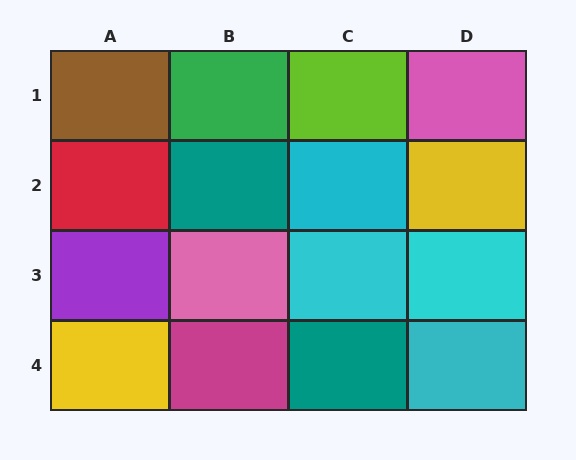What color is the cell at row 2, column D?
Yellow.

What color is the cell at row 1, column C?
Lime.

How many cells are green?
1 cell is green.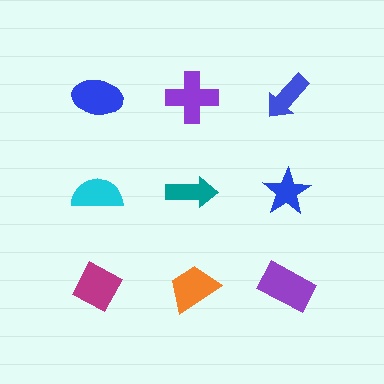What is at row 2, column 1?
A cyan semicircle.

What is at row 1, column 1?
A blue ellipse.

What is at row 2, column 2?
A teal arrow.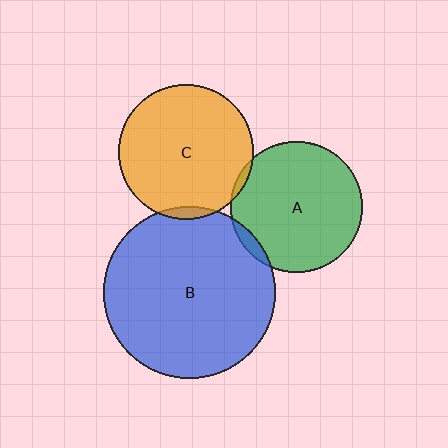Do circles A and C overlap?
Yes.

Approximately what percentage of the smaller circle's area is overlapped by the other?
Approximately 5%.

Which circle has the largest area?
Circle B (blue).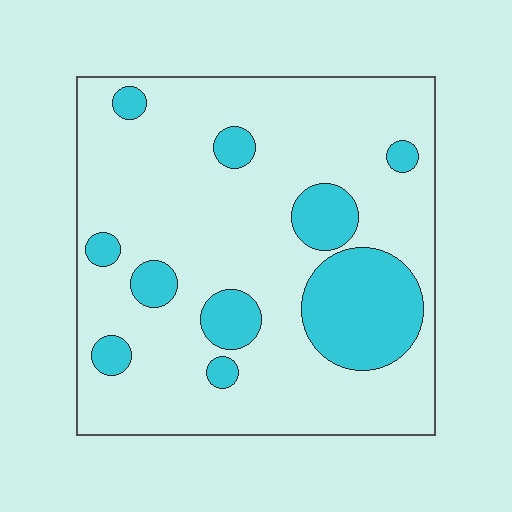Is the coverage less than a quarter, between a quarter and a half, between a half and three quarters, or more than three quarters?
Less than a quarter.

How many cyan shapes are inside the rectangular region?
10.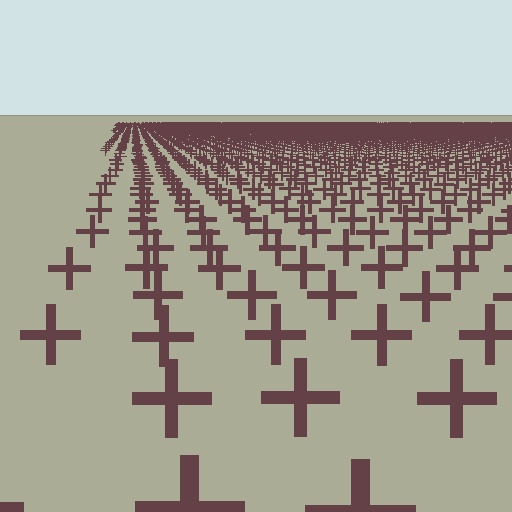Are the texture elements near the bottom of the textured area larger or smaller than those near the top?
Larger. Near the bottom, elements are closer to the viewer and appear at a bigger on-screen size.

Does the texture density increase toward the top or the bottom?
Density increases toward the top.